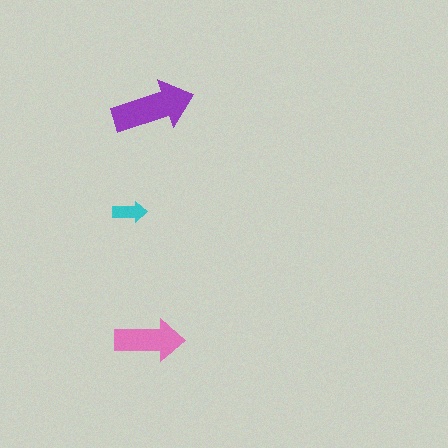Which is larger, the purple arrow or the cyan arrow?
The purple one.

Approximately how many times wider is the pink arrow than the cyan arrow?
About 2 times wider.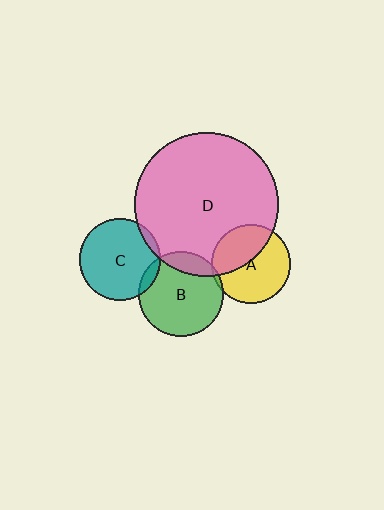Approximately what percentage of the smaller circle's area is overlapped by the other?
Approximately 10%.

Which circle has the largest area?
Circle D (pink).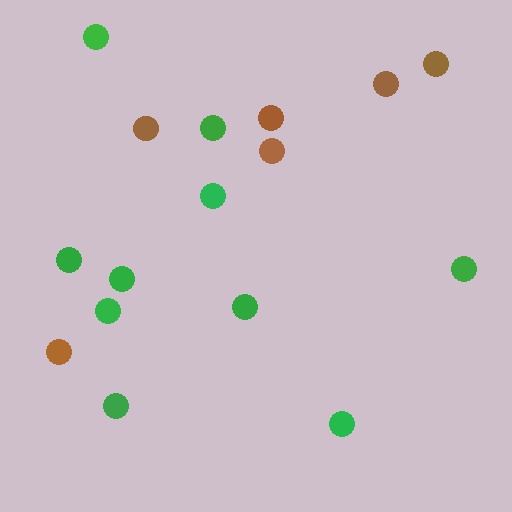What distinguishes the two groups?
There are 2 groups: one group of brown circles (6) and one group of green circles (10).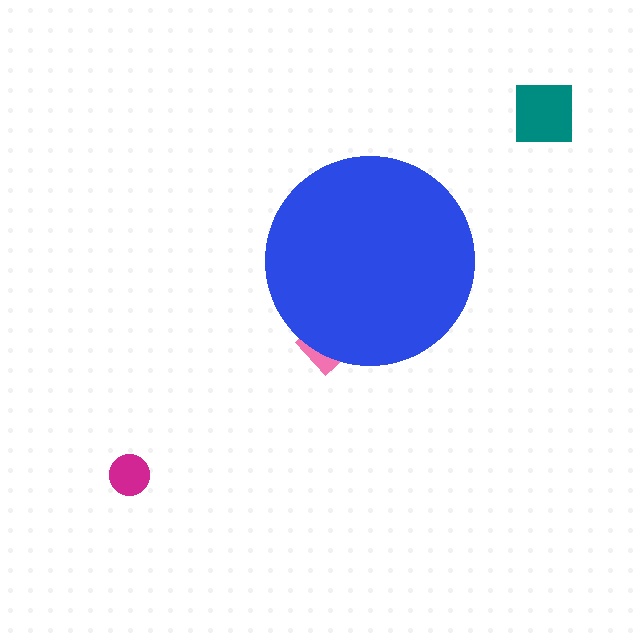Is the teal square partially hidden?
No, the teal square is fully visible.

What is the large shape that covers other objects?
A blue circle.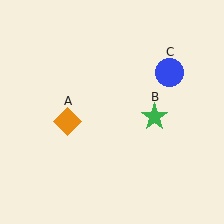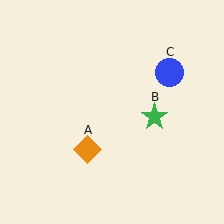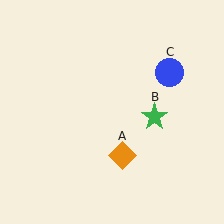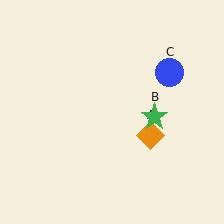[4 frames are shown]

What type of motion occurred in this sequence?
The orange diamond (object A) rotated counterclockwise around the center of the scene.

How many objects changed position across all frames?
1 object changed position: orange diamond (object A).